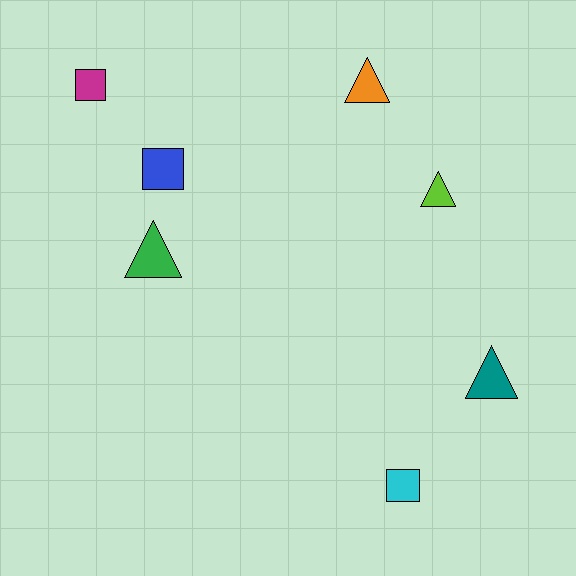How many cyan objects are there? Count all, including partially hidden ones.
There is 1 cyan object.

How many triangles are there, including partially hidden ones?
There are 4 triangles.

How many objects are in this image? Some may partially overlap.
There are 7 objects.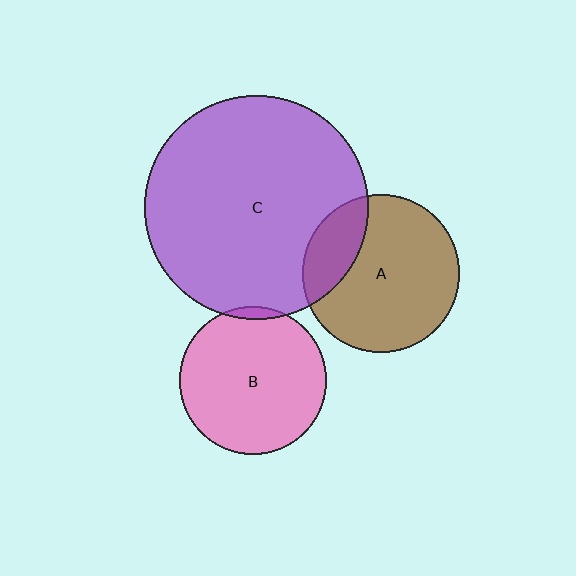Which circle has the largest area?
Circle C (purple).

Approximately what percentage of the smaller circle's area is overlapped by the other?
Approximately 5%.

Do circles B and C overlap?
Yes.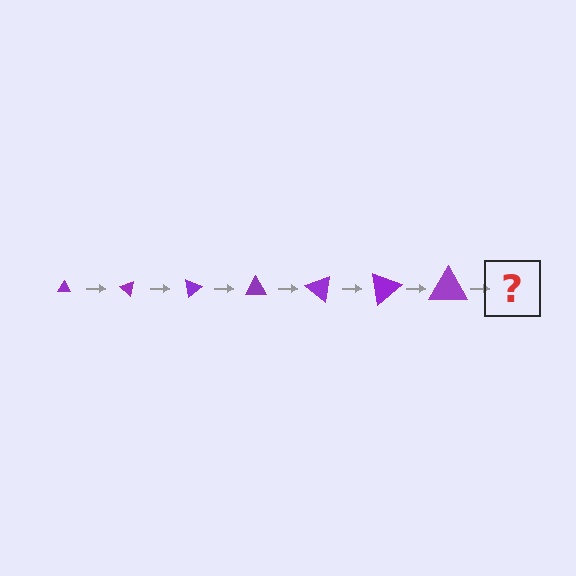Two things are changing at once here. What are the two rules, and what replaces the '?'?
The two rules are that the triangle grows larger each step and it rotates 40 degrees each step. The '?' should be a triangle, larger than the previous one and rotated 280 degrees from the start.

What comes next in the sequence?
The next element should be a triangle, larger than the previous one and rotated 280 degrees from the start.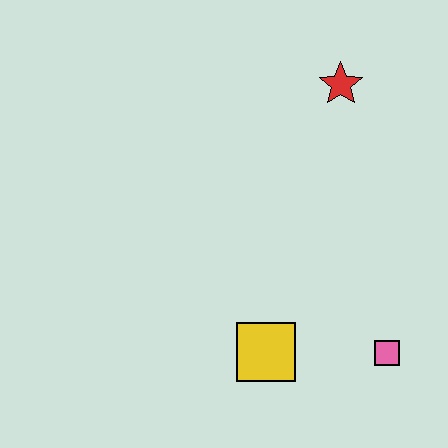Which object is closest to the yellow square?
The pink square is closest to the yellow square.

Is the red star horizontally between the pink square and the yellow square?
Yes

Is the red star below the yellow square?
No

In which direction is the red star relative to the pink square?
The red star is above the pink square.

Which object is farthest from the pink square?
The red star is farthest from the pink square.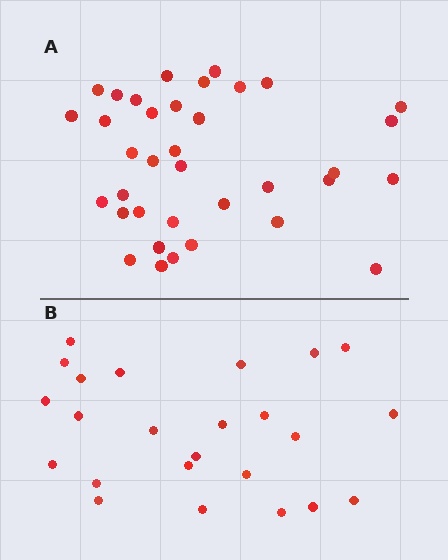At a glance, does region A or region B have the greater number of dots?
Region A (the top region) has more dots.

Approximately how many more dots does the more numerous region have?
Region A has roughly 12 or so more dots than region B.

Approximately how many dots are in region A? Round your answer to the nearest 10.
About 40 dots. (The exact count is 36, which rounds to 40.)